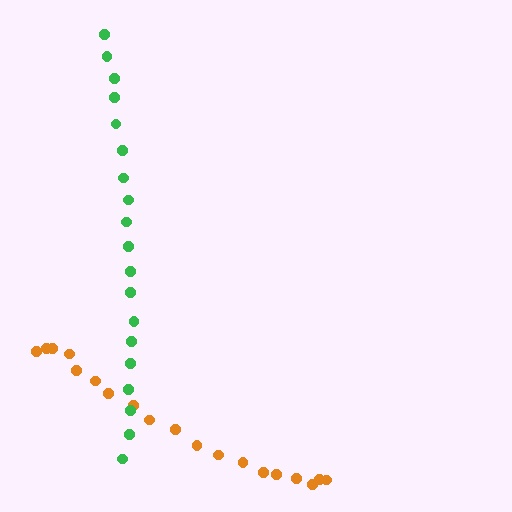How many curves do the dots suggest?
There are 2 distinct paths.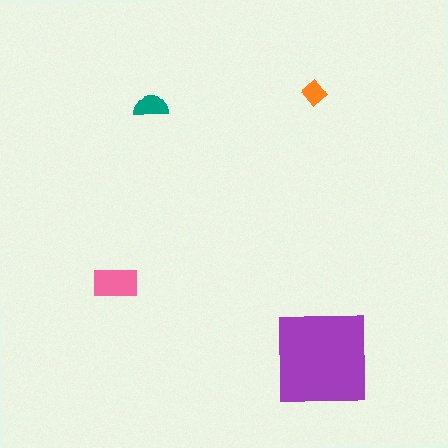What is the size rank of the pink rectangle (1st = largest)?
2nd.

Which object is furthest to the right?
The purple square is rightmost.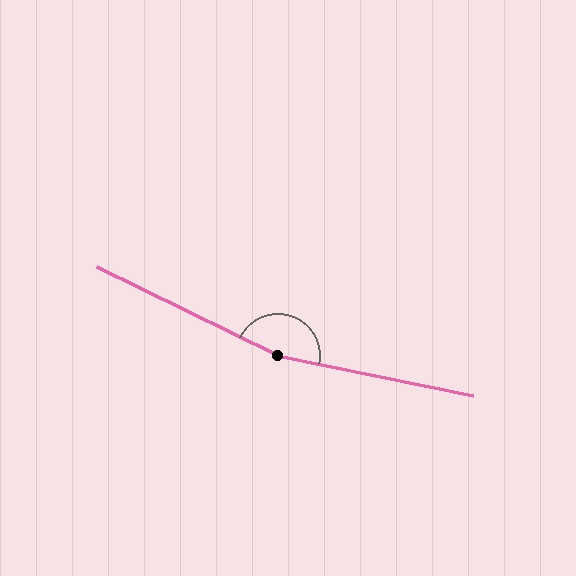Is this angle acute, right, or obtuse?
It is obtuse.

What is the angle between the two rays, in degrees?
Approximately 165 degrees.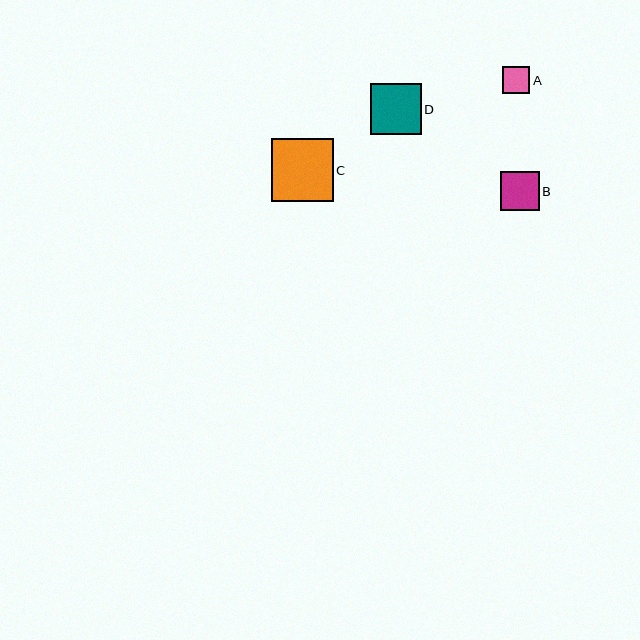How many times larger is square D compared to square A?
Square D is approximately 1.9 times the size of square A.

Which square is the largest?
Square C is the largest with a size of approximately 62 pixels.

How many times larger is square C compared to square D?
Square C is approximately 1.2 times the size of square D.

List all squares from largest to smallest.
From largest to smallest: C, D, B, A.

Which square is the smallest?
Square A is the smallest with a size of approximately 28 pixels.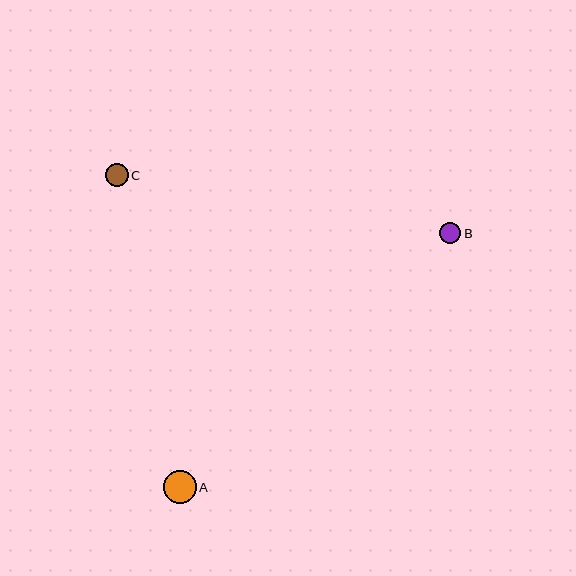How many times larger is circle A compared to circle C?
Circle A is approximately 1.4 times the size of circle C.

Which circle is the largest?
Circle A is the largest with a size of approximately 33 pixels.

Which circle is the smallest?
Circle B is the smallest with a size of approximately 21 pixels.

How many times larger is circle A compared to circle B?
Circle A is approximately 1.6 times the size of circle B.